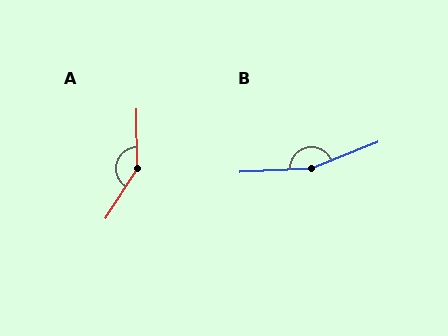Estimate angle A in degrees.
Approximately 147 degrees.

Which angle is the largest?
B, at approximately 161 degrees.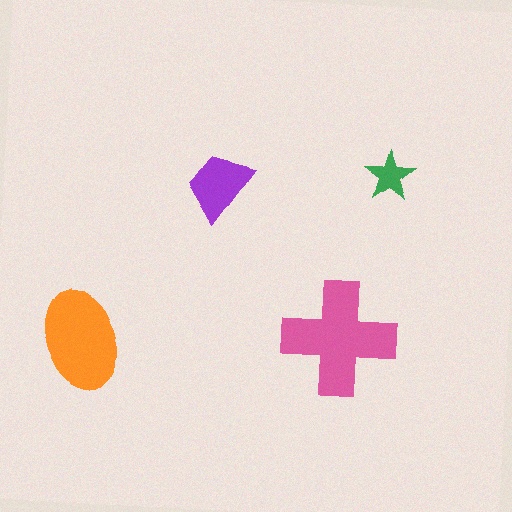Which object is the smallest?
The green star.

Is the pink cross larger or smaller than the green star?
Larger.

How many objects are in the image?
There are 4 objects in the image.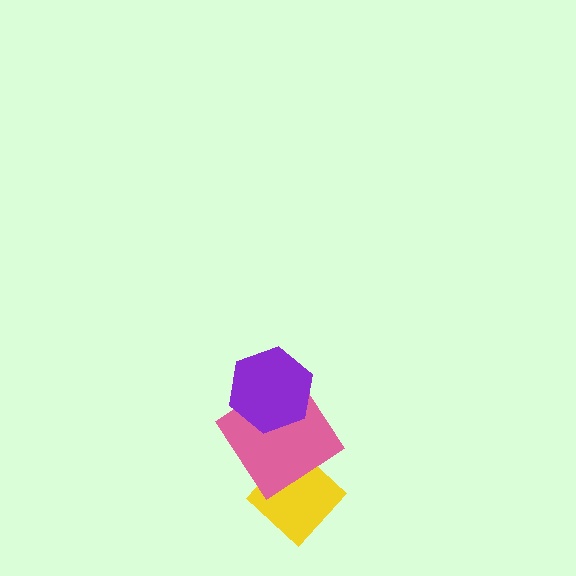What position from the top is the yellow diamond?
The yellow diamond is 3rd from the top.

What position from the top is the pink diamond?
The pink diamond is 2nd from the top.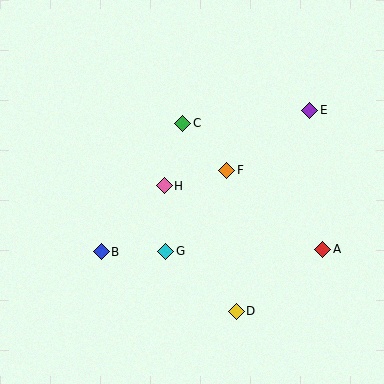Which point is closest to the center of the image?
Point H at (164, 186) is closest to the center.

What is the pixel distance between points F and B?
The distance between F and B is 150 pixels.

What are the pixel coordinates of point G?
Point G is at (166, 251).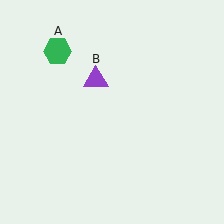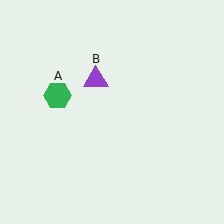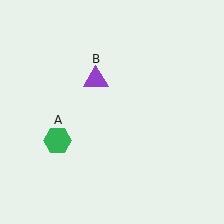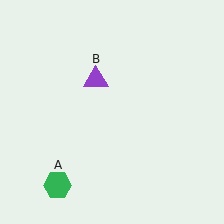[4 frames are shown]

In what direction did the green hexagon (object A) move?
The green hexagon (object A) moved down.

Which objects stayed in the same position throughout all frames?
Purple triangle (object B) remained stationary.